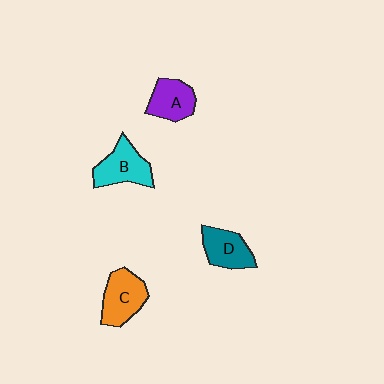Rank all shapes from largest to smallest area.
From largest to smallest: C (orange), B (cyan), D (teal), A (purple).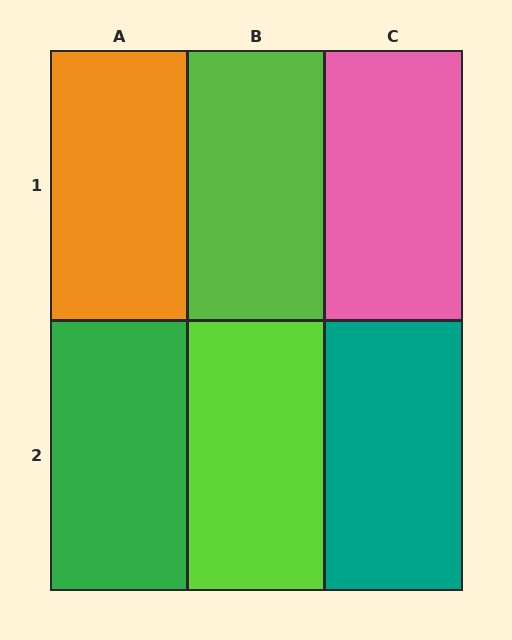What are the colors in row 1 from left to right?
Orange, lime, pink.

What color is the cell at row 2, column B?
Lime.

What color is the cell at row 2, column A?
Green.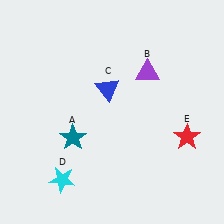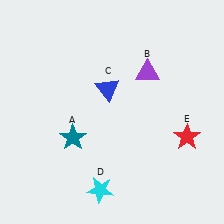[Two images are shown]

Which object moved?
The cyan star (D) moved right.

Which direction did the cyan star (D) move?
The cyan star (D) moved right.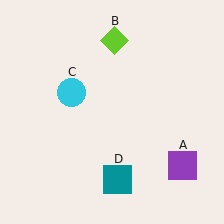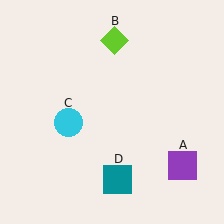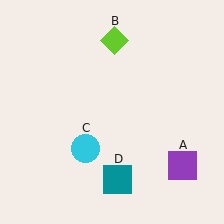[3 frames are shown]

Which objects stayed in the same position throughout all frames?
Purple square (object A) and lime diamond (object B) and teal square (object D) remained stationary.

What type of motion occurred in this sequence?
The cyan circle (object C) rotated counterclockwise around the center of the scene.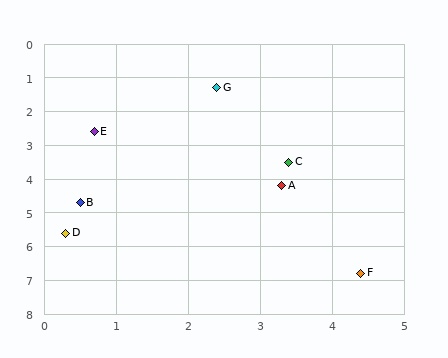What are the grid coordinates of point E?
Point E is at approximately (0.7, 2.6).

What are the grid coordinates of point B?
Point B is at approximately (0.5, 4.7).